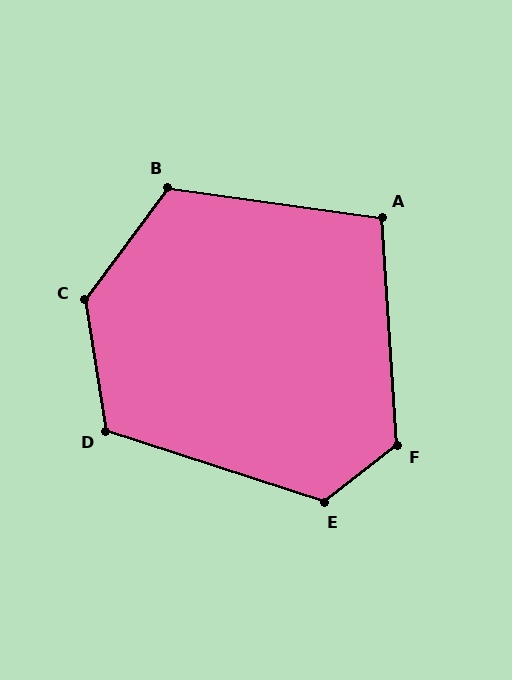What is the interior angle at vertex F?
Approximately 124 degrees (obtuse).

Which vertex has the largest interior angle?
C, at approximately 134 degrees.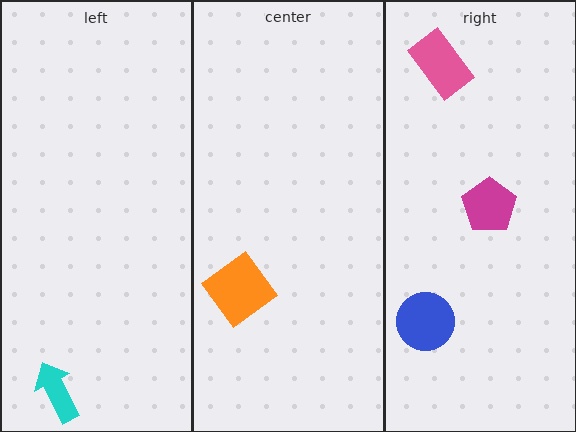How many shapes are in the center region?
1.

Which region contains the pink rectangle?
The right region.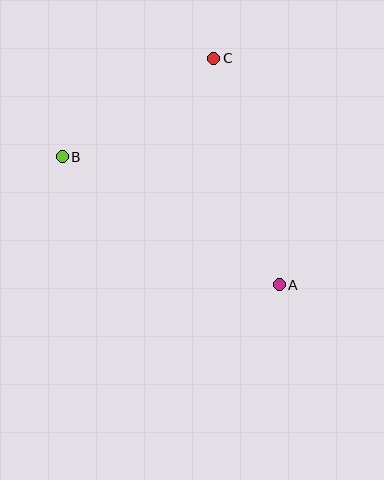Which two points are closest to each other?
Points B and C are closest to each other.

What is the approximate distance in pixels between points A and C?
The distance between A and C is approximately 236 pixels.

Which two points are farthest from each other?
Points A and B are farthest from each other.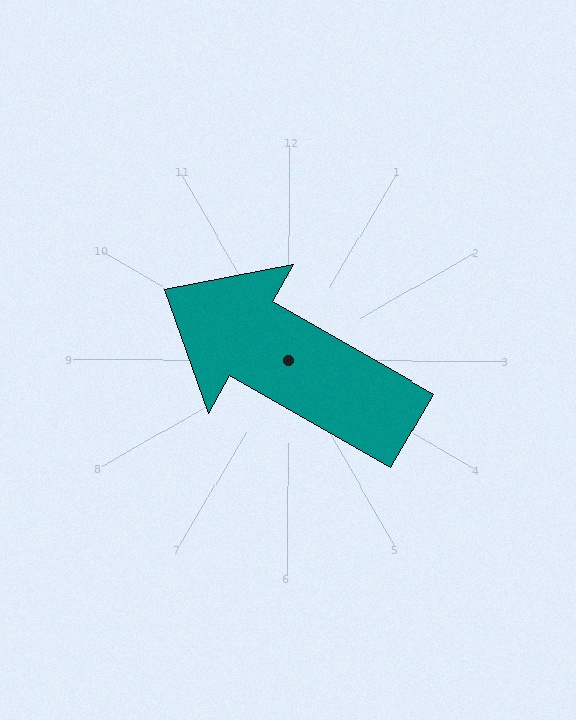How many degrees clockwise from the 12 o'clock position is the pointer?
Approximately 300 degrees.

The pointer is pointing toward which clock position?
Roughly 10 o'clock.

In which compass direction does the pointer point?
Northwest.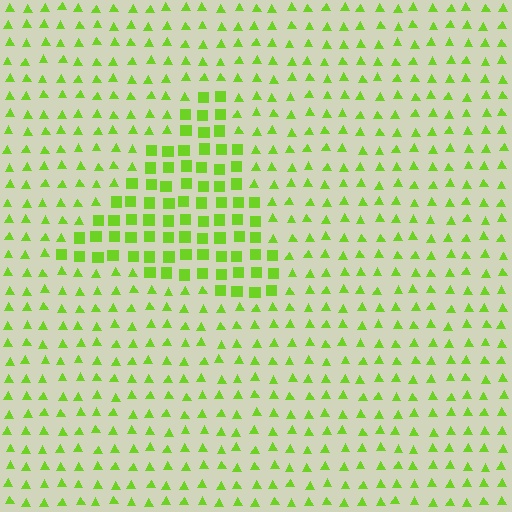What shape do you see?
I see a triangle.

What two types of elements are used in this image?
The image uses squares inside the triangle region and triangles outside it.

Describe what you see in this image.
The image is filled with small lime elements arranged in a uniform grid. A triangle-shaped region contains squares, while the surrounding area contains triangles. The boundary is defined purely by the change in element shape.